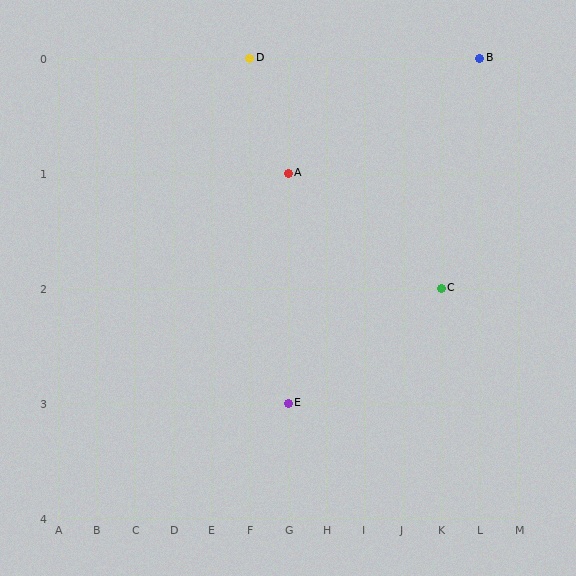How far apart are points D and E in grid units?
Points D and E are 1 column and 3 rows apart (about 3.2 grid units diagonally).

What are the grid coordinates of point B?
Point B is at grid coordinates (L, 0).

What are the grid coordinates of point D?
Point D is at grid coordinates (F, 0).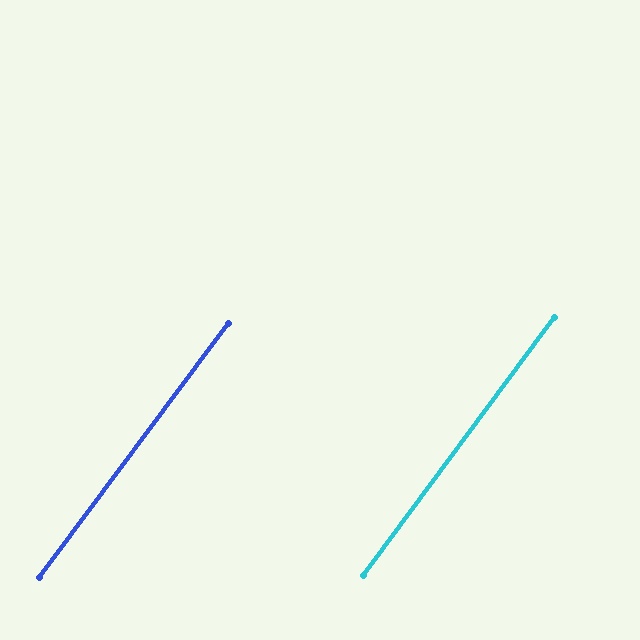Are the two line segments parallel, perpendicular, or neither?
Parallel — their directions differ by only 0.2°.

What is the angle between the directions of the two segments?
Approximately 0 degrees.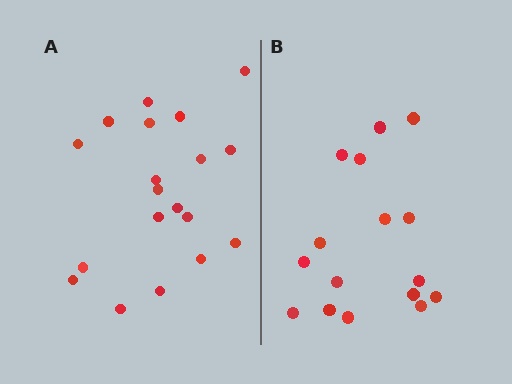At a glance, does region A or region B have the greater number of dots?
Region A (the left region) has more dots.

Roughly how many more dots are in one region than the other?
Region A has just a few more — roughly 2 or 3 more dots than region B.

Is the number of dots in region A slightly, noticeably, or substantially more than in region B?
Region A has only slightly more — the two regions are fairly close. The ratio is roughly 1.2 to 1.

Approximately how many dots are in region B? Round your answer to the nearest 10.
About 20 dots. (The exact count is 16, which rounds to 20.)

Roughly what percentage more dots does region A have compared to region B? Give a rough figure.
About 20% more.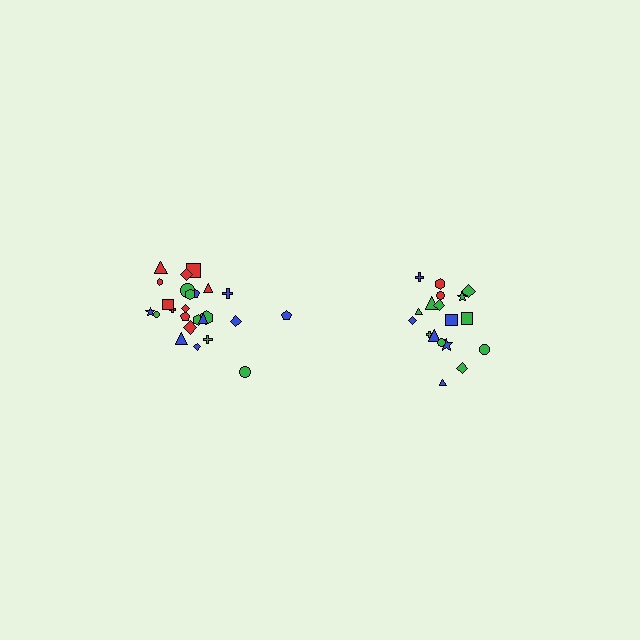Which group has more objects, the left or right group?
The left group.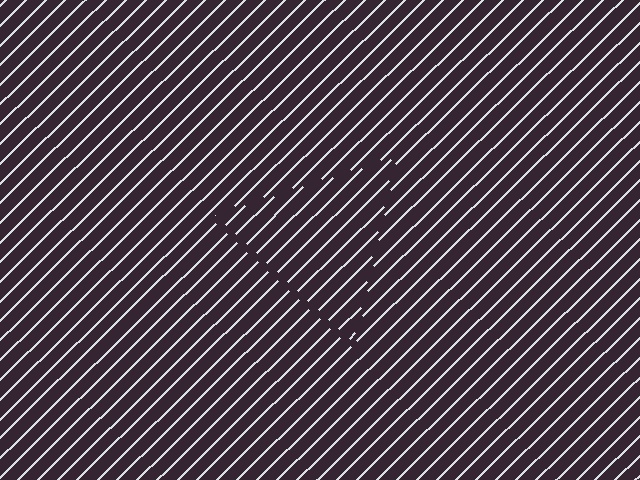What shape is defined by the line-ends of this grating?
An illusory triangle. The interior of the shape contains the same grating, shifted by half a period — the contour is defined by the phase discontinuity where line-ends from the inner and outer gratings abut.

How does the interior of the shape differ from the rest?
The interior of the shape contains the same grating, shifted by half a period — the contour is defined by the phase discontinuity where line-ends from the inner and outer gratings abut.